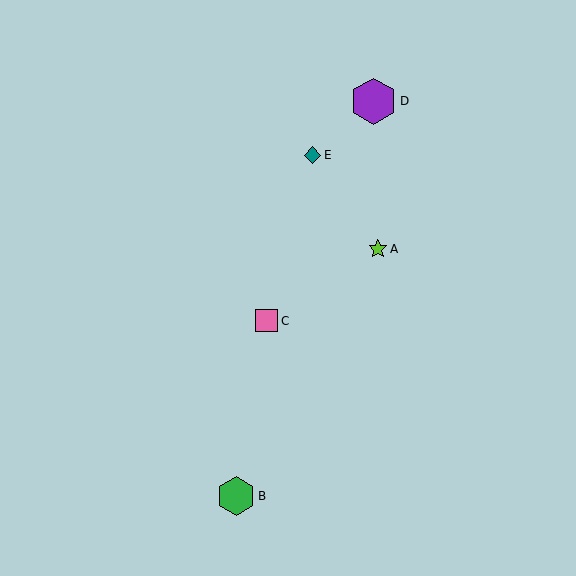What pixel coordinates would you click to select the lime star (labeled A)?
Click at (378, 249) to select the lime star A.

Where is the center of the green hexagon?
The center of the green hexagon is at (236, 496).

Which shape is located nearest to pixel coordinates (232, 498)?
The green hexagon (labeled B) at (236, 496) is nearest to that location.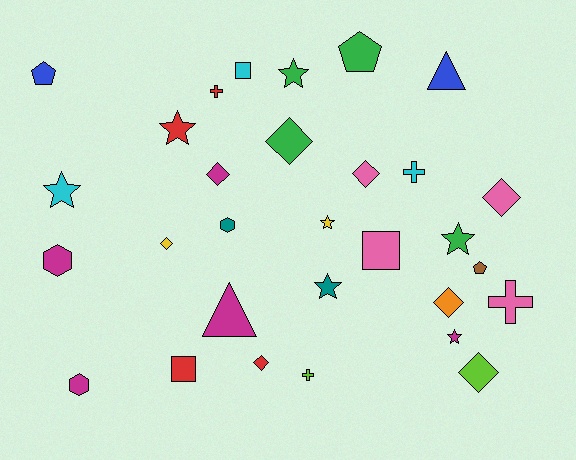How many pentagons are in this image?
There are 3 pentagons.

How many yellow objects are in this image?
There are 2 yellow objects.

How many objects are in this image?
There are 30 objects.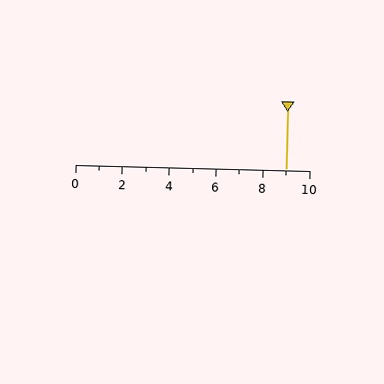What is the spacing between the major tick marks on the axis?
The major ticks are spaced 2 apart.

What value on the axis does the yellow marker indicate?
The marker indicates approximately 9.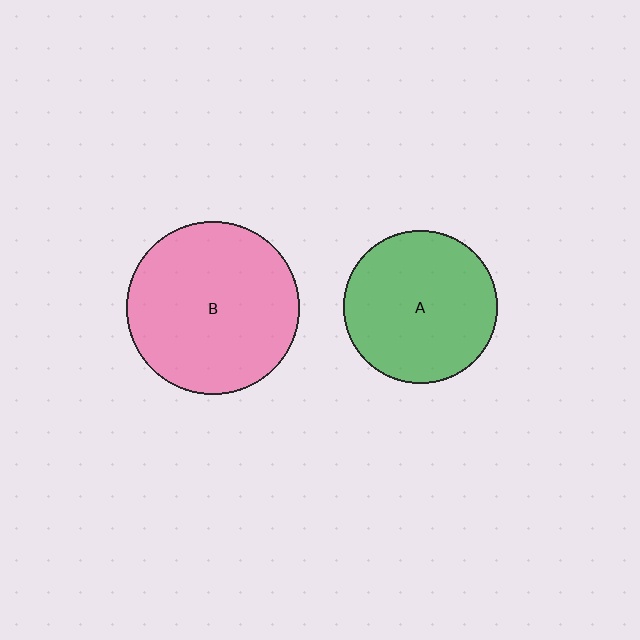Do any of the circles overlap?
No, none of the circles overlap.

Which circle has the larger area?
Circle B (pink).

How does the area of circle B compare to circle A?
Approximately 1.3 times.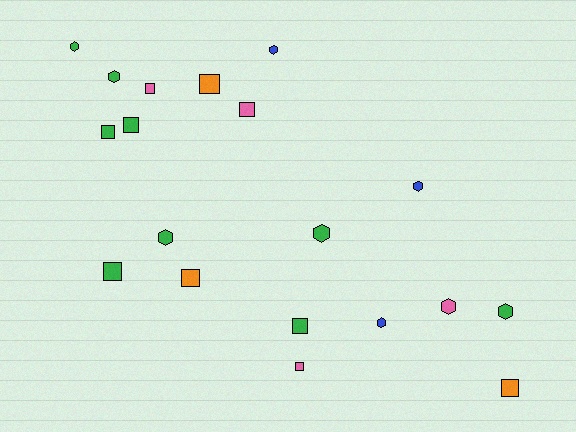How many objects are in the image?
There are 19 objects.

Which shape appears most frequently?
Square, with 10 objects.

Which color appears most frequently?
Green, with 9 objects.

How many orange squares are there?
There are 3 orange squares.